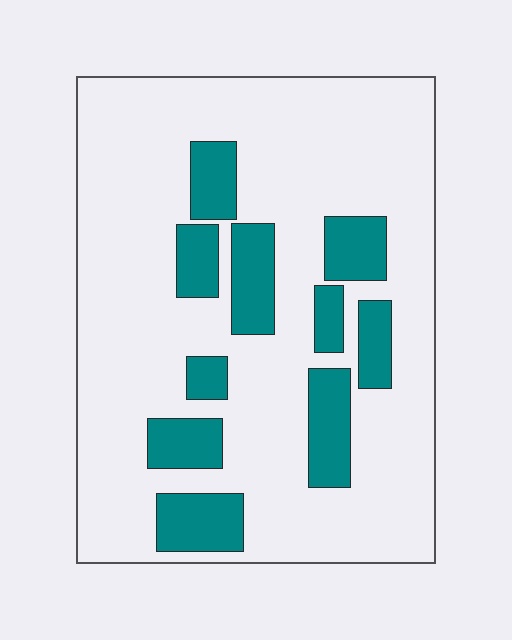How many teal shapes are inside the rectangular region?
10.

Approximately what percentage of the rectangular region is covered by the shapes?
Approximately 20%.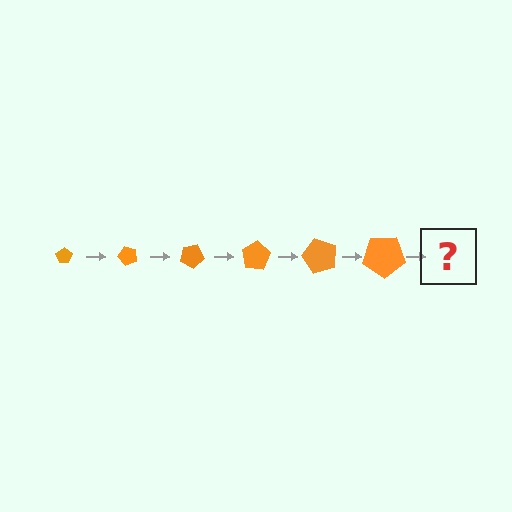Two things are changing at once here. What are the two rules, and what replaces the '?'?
The two rules are that the pentagon grows larger each step and it rotates 50 degrees each step. The '?' should be a pentagon, larger than the previous one and rotated 300 degrees from the start.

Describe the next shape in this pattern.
It should be a pentagon, larger than the previous one and rotated 300 degrees from the start.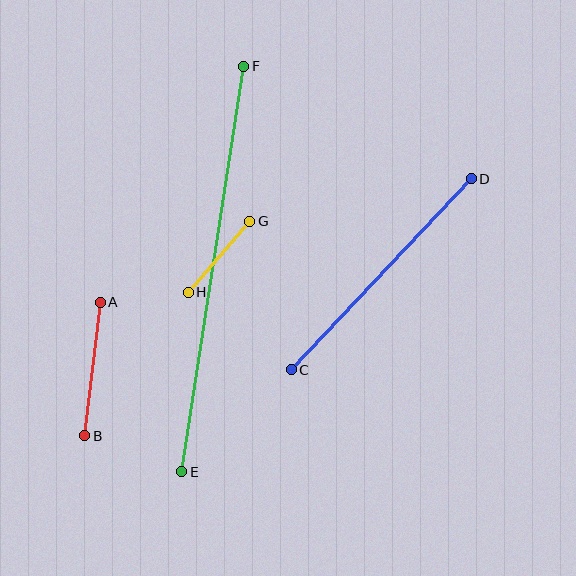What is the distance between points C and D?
The distance is approximately 262 pixels.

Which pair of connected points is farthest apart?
Points E and F are farthest apart.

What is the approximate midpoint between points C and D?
The midpoint is at approximately (381, 274) pixels.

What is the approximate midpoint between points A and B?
The midpoint is at approximately (93, 369) pixels.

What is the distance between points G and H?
The distance is approximately 94 pixels.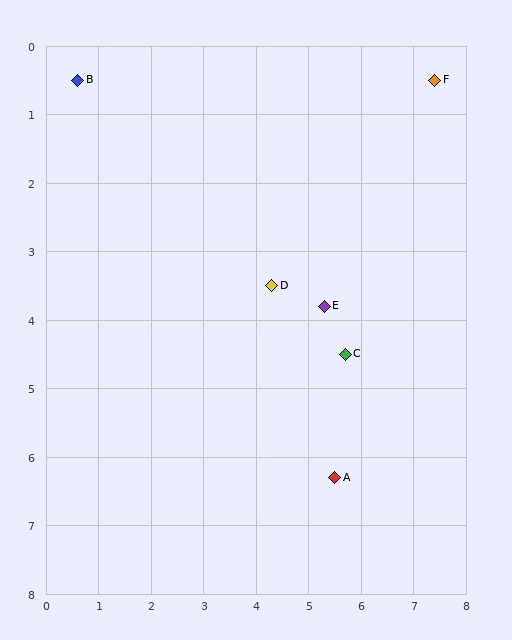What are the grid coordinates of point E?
Point E is at approximately (5.3, 3.8).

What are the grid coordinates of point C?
Point C is at approximately (5.7, 4.5).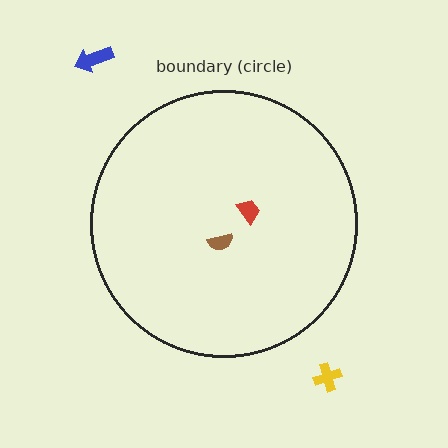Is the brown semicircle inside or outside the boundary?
Inside.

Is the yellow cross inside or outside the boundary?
Outside.